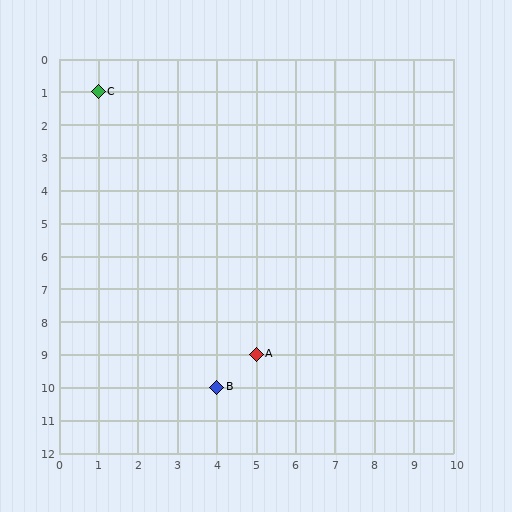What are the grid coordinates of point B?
Point B is at grid coordinates (4, 10).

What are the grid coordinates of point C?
Point C is at grid coordinates (1, 1).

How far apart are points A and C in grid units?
Points A and C are 4 columns and 8 rows apart (about 8.9 grid units diagonally).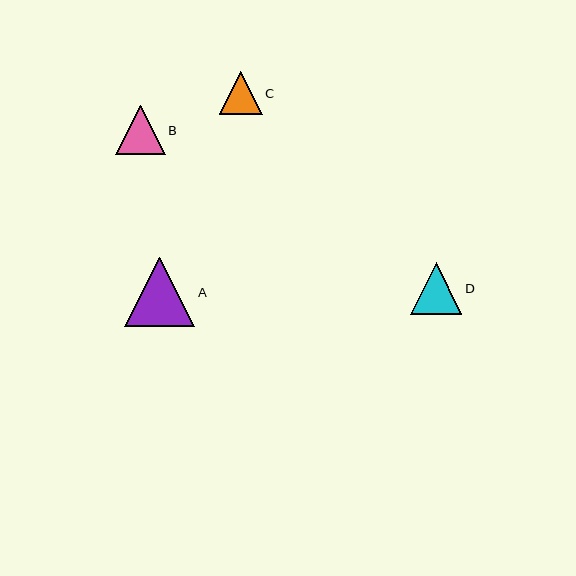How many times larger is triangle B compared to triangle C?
Triangle B is approximately 1.2 times the size of triangle C.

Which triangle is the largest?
Triangle A is the largest with a size of approximately 70 pixels.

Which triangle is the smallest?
Triangle C is the smallest with a size of approximately 43 pixels.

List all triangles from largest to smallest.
From largest to smallest: A, D, B, C.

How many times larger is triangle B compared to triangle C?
Triangle B is approximately 1.2 times the size of triangle C.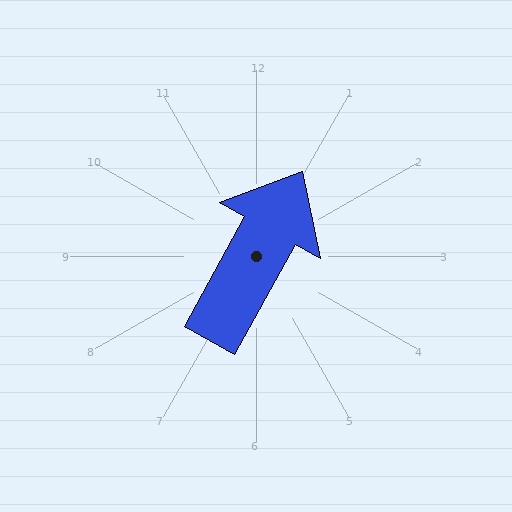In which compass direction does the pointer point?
Northeast.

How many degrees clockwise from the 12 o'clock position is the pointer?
Approximately 29 degrees.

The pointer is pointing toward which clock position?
Roughly 1 o'clock.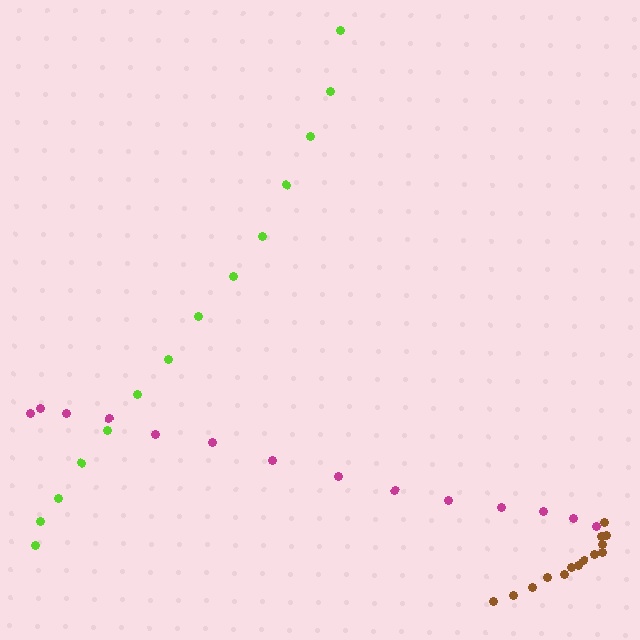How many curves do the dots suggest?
There are 3 distinct paths.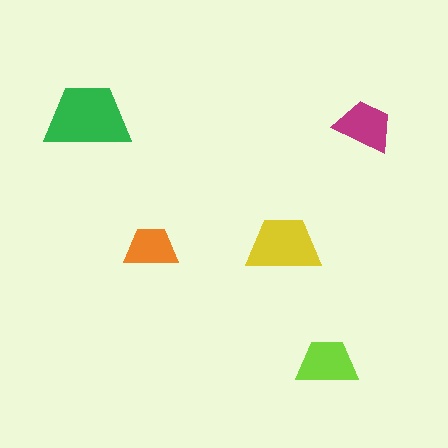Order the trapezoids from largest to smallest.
the green one, the yellow one, the lime one, the magenta one, the orange one.